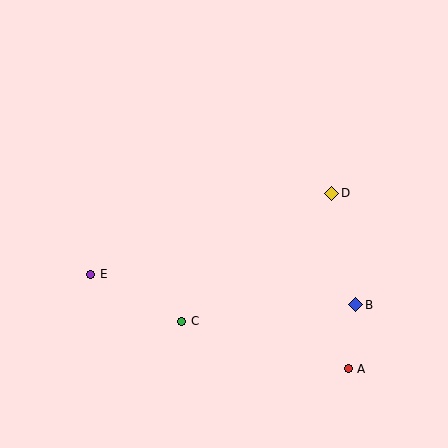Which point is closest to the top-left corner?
Point E is closest to the top-left corner.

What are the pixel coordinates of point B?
Point B is at (356, 305).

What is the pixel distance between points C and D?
The distance between C and D is 197 pixels.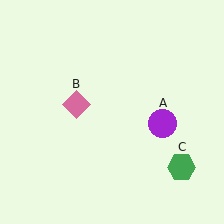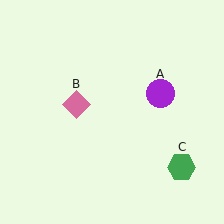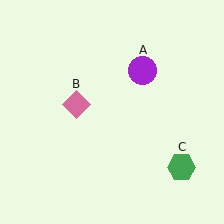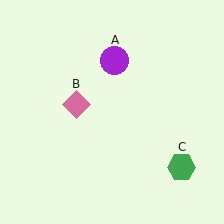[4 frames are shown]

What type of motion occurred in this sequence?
The purple circle (object A) rotated counterclockwise around the center of the scene.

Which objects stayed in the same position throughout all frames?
Pink diamond (object B) and green hexagon (object C) remained stationary.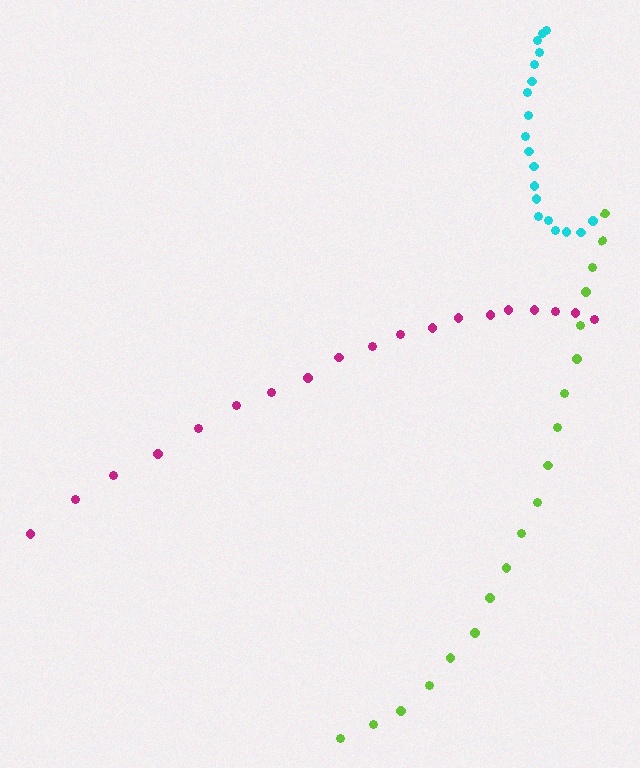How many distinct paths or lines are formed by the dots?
There are 3 distinct paths.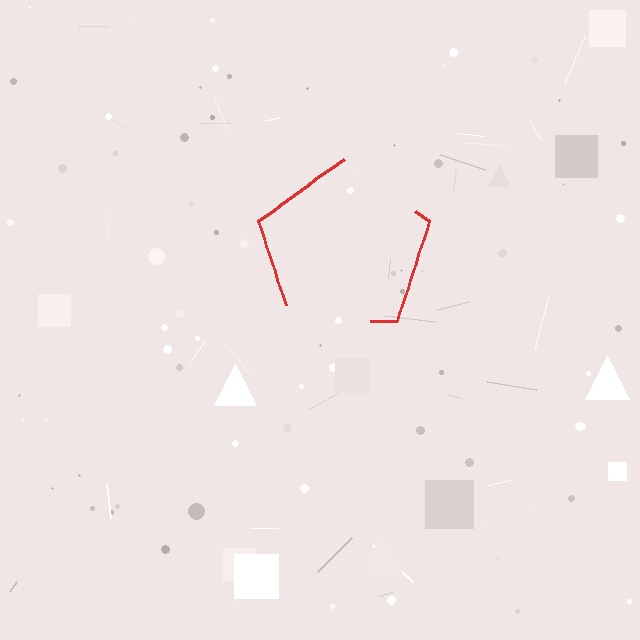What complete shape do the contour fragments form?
The contour fragments form a pentagon.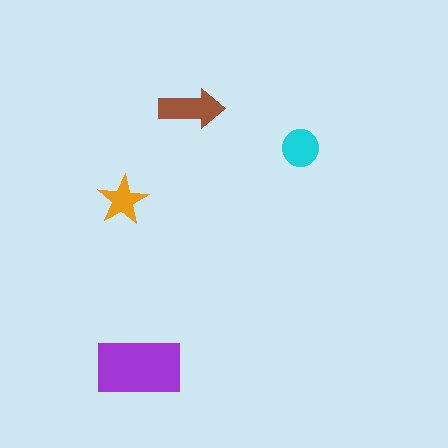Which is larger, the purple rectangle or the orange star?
The purple rectangle.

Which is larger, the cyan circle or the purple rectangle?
The purple rectangle.